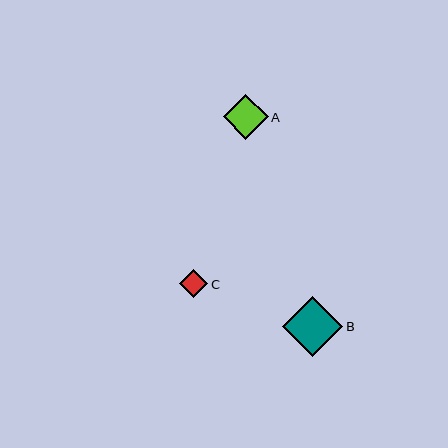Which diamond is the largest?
Diamond B is the largest with a size of approximately 60 pixels.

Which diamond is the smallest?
Diamond C is the smallest with a size of approximately 28 pixels.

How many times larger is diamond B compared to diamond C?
Diamond B is approximately 2.2 times the size of diamond C.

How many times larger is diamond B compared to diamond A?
Diamond B is approximately 1.3 times the size of diamond A.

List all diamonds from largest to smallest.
From largest to smallest: B, A, C.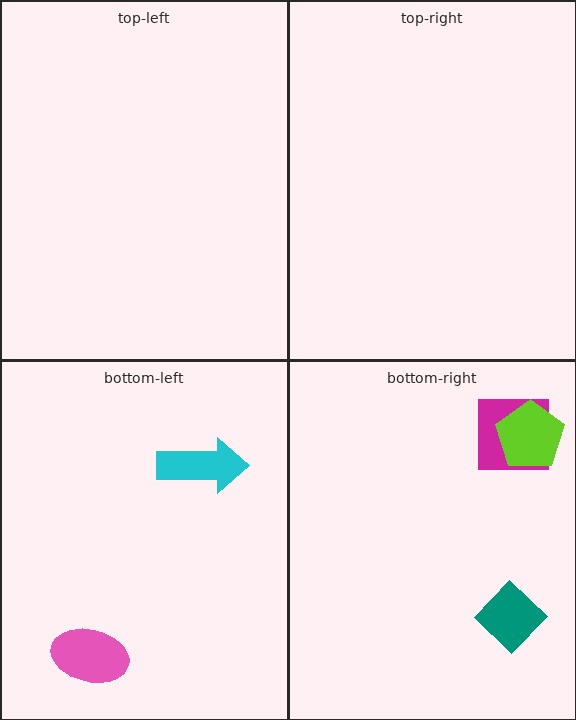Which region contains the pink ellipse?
The bottom-left region.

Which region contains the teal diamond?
The bottom-right region.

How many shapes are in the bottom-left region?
2.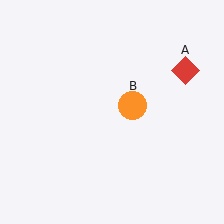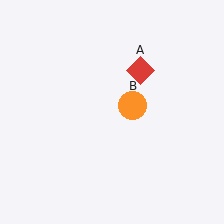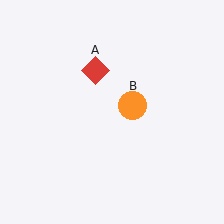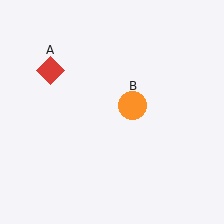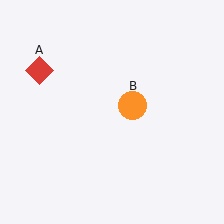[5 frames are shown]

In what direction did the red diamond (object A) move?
The red diamond (object A) moved left.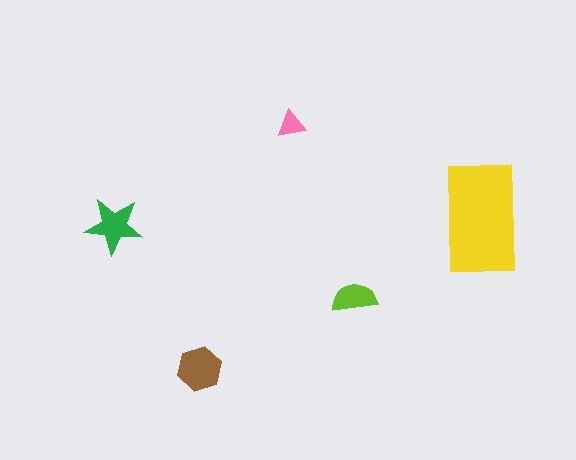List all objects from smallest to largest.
The pink triangle, the lime semicircle, the green star, the brown hexagon, the yellow rectangle.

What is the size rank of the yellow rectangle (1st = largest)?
1st.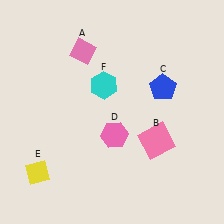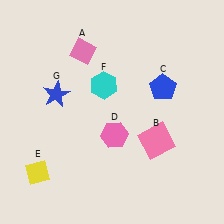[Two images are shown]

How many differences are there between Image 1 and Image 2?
There is 1 difference between the two images.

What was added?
A blue star (G) was added in Image 2.